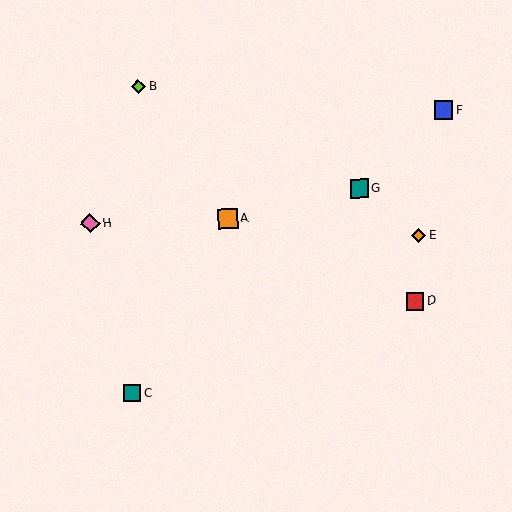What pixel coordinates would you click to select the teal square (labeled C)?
Click at (132, 393) to select the teal square C.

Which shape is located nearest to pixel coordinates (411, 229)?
The orange diamond (labeled E) at (418, 235) is nearest to that location.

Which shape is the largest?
The orange square (labeled A) is the largest.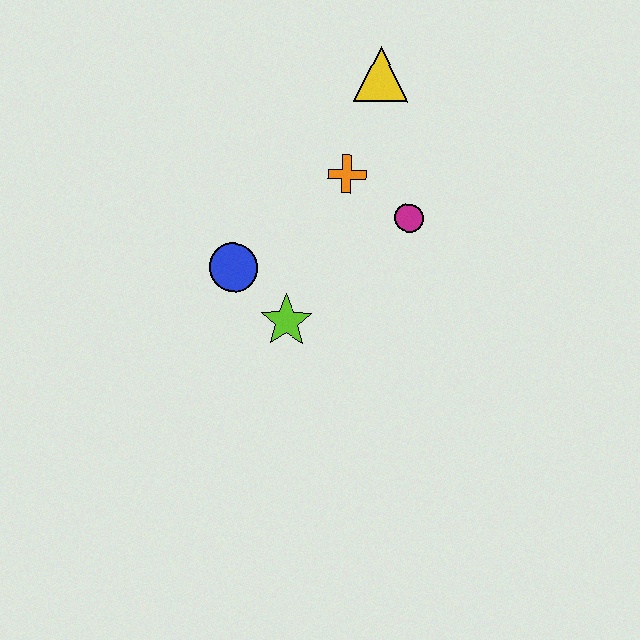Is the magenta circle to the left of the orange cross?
No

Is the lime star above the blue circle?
No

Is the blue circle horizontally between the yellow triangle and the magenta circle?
No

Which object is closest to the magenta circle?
The orange cross is closest to the magenta circle.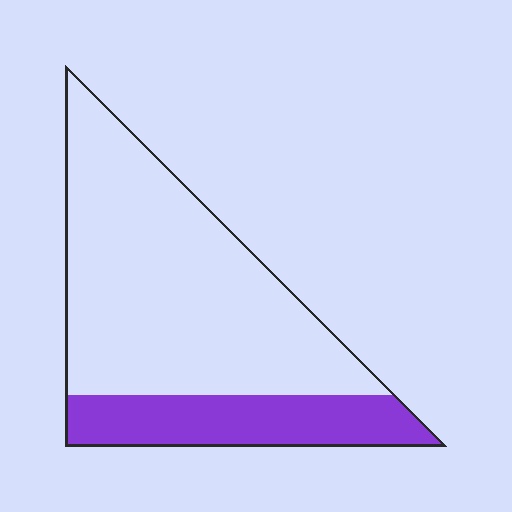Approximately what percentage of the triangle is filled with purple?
Approximately 25%.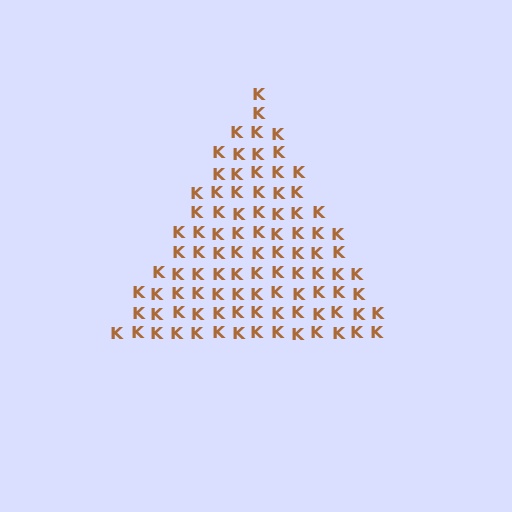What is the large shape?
The large shape is a triangle.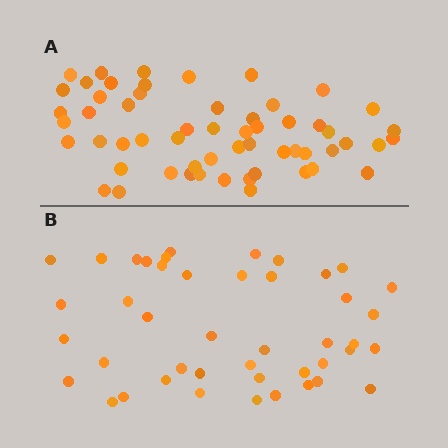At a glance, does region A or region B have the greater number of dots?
Region A (the top region) has more dots.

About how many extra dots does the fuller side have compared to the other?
Region A has approximately 15 more dots than region B.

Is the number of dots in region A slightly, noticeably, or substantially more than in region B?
Region A has noticeably more, but not dramatically so. The ratio is roughly 1.3 to 1.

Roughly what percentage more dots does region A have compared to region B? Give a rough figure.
About 30% more.